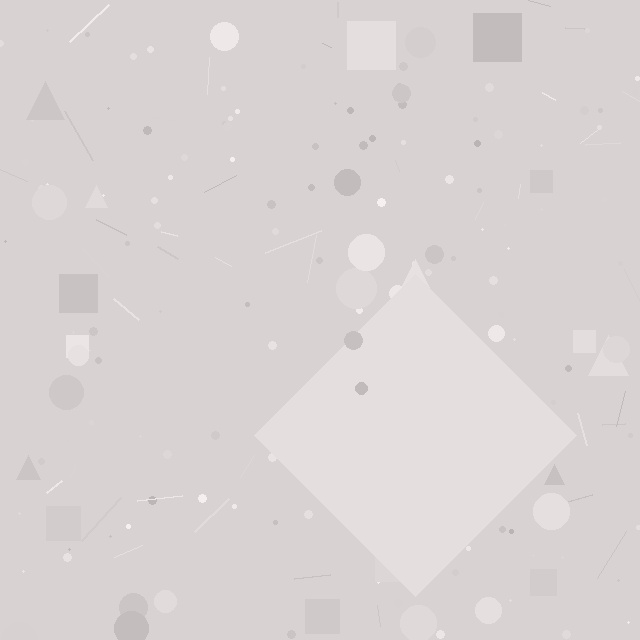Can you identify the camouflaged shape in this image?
The camouflaged shape is a diamond.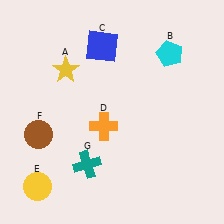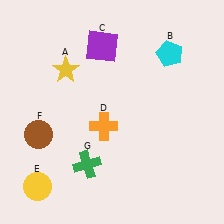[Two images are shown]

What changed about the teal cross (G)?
In Image 1, G is teal. In Image 2, it changed to green.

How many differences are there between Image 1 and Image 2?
There are 2 differences between the two images.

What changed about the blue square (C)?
In Image 1, C is blue. In Image 2, it changed to purple.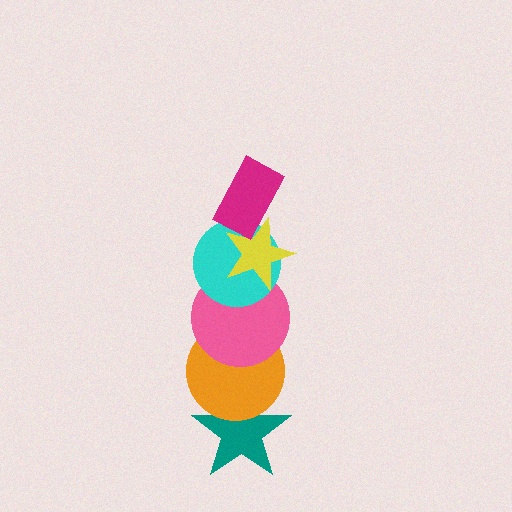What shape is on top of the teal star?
The orange circle is on top of the teal star.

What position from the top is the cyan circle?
The cyan circle is 3rd from the top.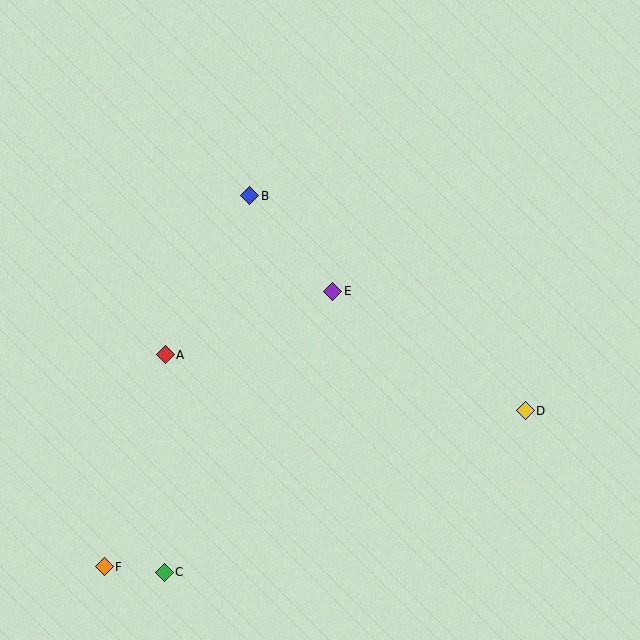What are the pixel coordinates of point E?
Point E is at (333, 291).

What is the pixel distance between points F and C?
The distance between F and C is 60 pixels.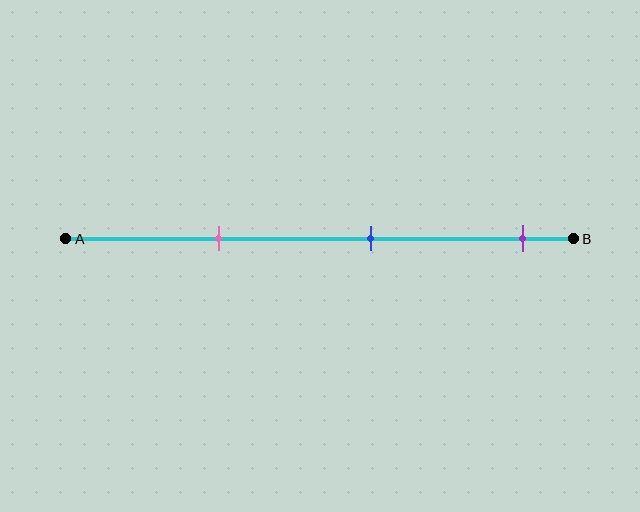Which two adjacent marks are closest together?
The pink and blue marks are the closest adjacent pair.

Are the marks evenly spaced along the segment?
Yes, the marks are approximately evenly spaced.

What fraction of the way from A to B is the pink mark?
The pink mark is approximately 30% (0.3) of the way from A to B.